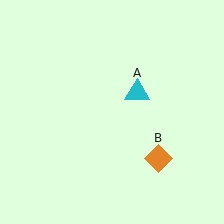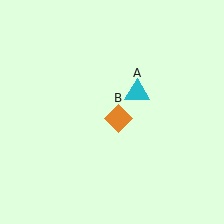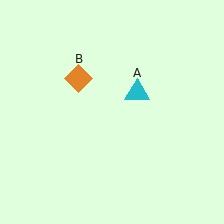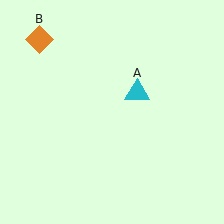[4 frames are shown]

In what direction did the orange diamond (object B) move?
The orange diamond (object B) moved up and to the left.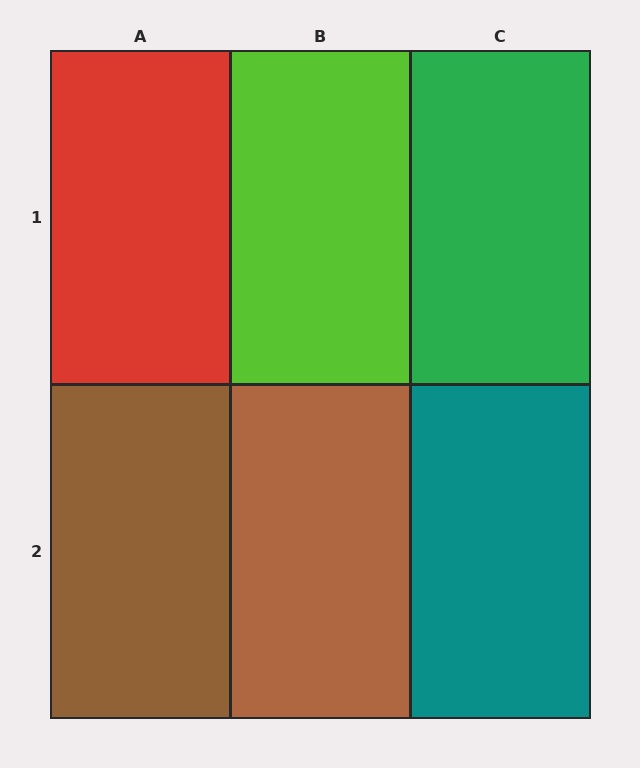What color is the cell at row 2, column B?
Brown.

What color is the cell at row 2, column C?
Teal.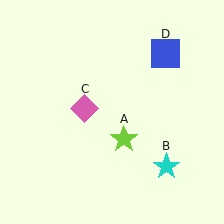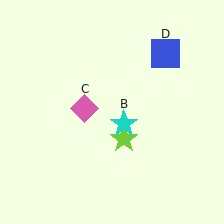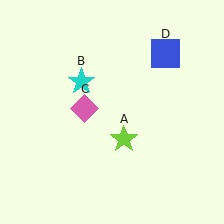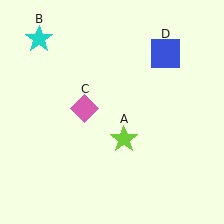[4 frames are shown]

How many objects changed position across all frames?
1 object changed position: cyan star (object B).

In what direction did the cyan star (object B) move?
The cyan star (object B) moved up and to the left.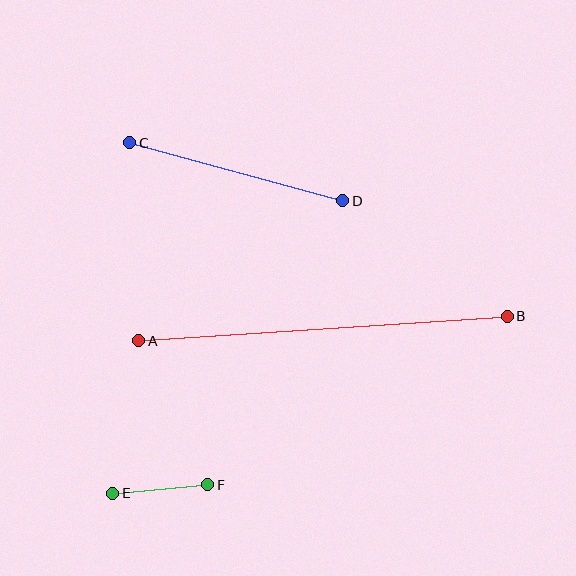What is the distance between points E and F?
The distance is approximately 95 pixels.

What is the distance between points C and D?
The distance is approximately 221 pixels.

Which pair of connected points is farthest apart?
Points A and B are farthest apart.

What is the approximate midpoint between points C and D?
The midpoint is at approximately (236, 172) pixels.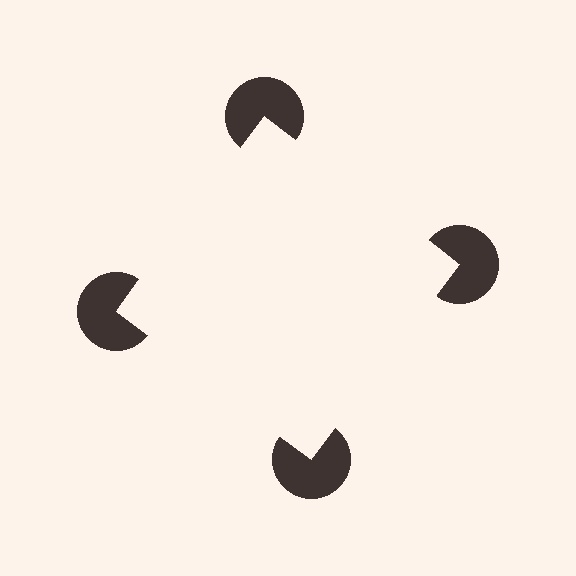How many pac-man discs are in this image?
There are 4 — one at each vertex of the illusory square.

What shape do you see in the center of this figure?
An illusory square — its edges are inferred from the aligned wedge cuts in the pac-man discs, not physically drawn.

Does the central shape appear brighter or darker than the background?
It typically appears slightly brighter than the background, even though no actual brightness change is drawn.